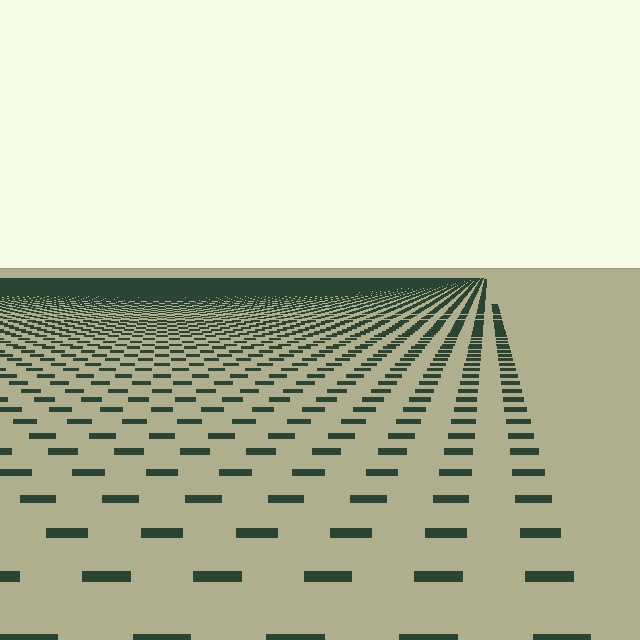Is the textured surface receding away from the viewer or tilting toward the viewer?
The surface is receding away from the viewer. Texture elements get smaller and denser toward the top.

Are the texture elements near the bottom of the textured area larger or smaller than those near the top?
Larger. Near the bottom, elements are closer to the viewer and appear at a bigger on-screen size.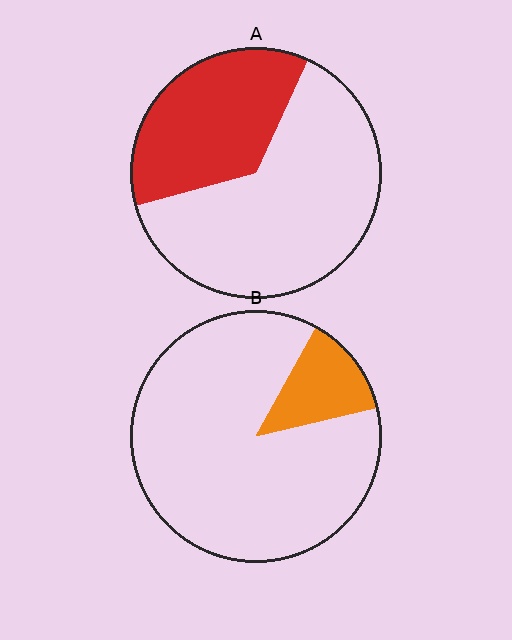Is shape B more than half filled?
No.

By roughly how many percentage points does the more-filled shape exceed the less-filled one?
By roughly 25 percentage points (A over B).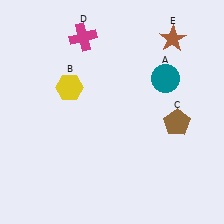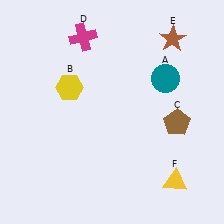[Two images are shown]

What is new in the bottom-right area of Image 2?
A yellow triangle (F) was added in the bottom-right area of Image 2.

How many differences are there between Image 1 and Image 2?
There is 1 difference between the two images.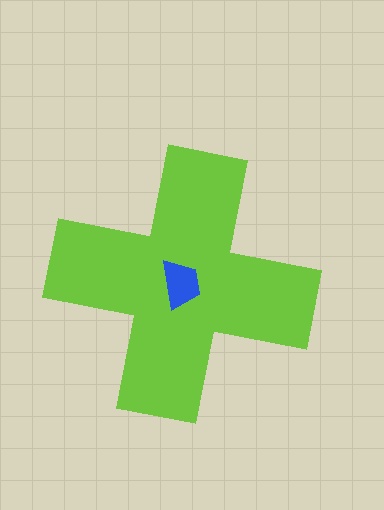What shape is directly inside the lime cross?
The blue trapezoid.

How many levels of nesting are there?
2.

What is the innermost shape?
The blue trapezoid.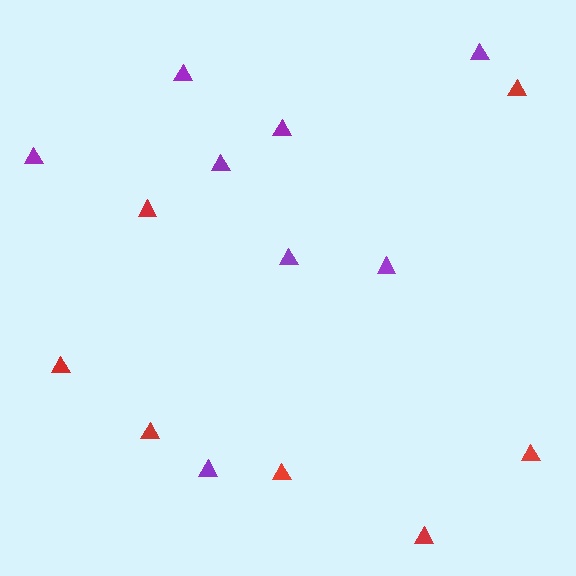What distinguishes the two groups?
There are 2 groups: one group of red triangles (7) and one group of purple triangles (8).